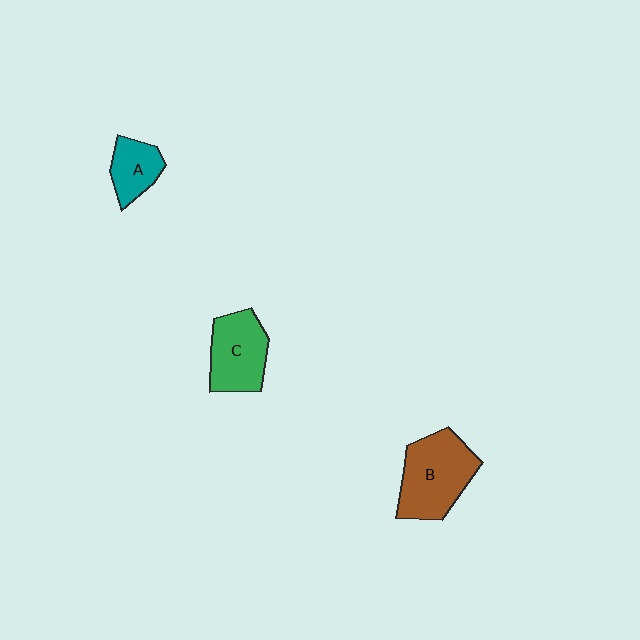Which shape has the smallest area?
Shape A (teal).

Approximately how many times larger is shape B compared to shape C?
Approximately 1.3 times.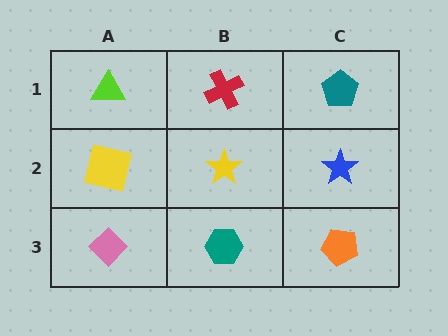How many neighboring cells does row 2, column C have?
3.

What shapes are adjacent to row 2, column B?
A red cross (row 1, column B), a teal hexagon (row 3, column B), a yellow square (row 2, column A), a blue star (row 2, column C).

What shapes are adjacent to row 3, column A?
A yellow square (row 2, column A), a teal hexagon (row 3, column B).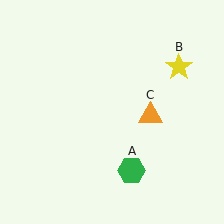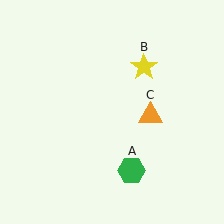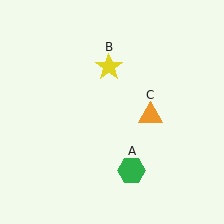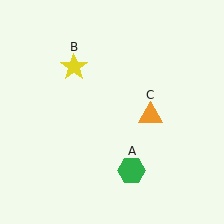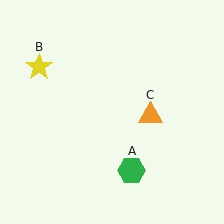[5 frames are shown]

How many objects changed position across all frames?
1 object changed position: yellow star (object B).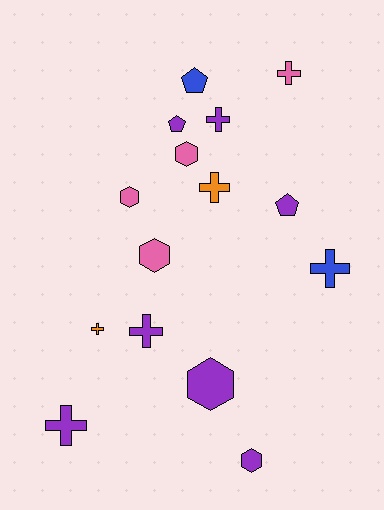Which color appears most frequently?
Purple, with 7 objects.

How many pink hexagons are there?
There are 3 pink hexagons.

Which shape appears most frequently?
Cross, with 7 objects.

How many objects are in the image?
There are 15 objects.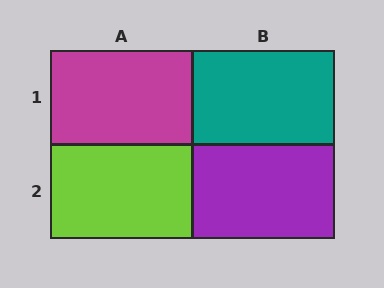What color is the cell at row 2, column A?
Lime.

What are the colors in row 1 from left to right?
Magenta, teal.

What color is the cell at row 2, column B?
Purple.